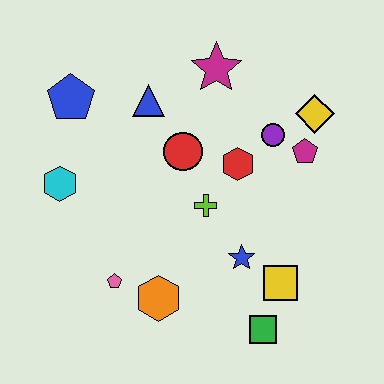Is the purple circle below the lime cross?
No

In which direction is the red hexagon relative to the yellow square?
The red hexagon is above the yellow square.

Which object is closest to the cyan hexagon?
The blue pentagon is closest to the cyan hexagon.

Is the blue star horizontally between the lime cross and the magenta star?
No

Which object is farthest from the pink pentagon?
The yellow diamond is farthest from the pink pentagon.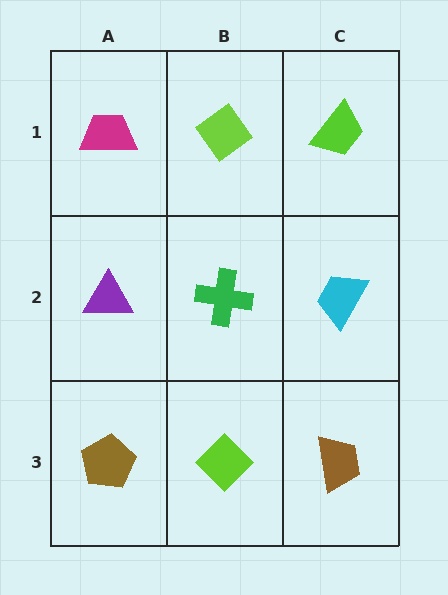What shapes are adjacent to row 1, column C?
A cyan trapezoid (row 2, column C), a lime diamond (row 1, column B).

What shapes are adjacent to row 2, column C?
A lime trapezoid (row 1, column C), a brown trapezoid (row 3, column C), a green cross (row 2, column B).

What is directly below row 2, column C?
A brown trapezoid.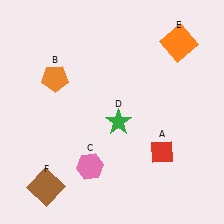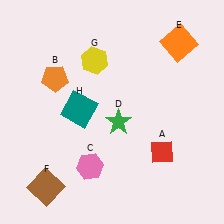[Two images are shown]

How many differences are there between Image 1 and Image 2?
There are 2 differences between the two images.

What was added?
A yellow hexagon (G), a teal square (H) were added in Image 2.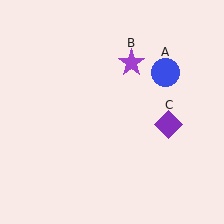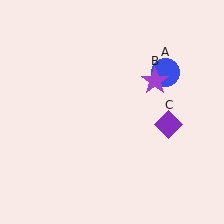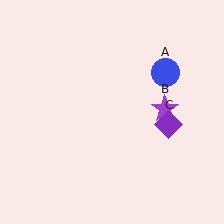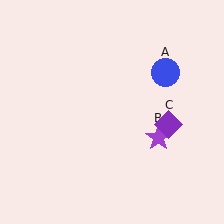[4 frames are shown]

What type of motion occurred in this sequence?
The purple star (object B) rotated clockwise around the center of the scene.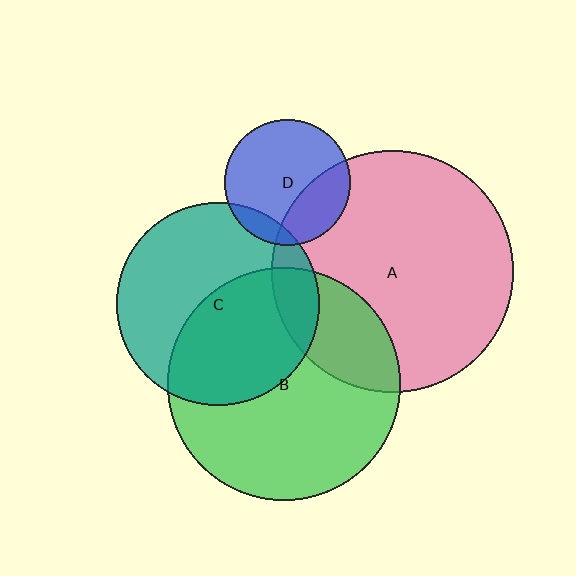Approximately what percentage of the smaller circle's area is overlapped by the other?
Approximately 10%.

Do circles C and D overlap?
Yes.